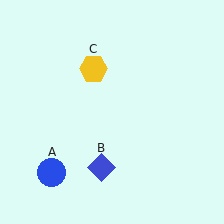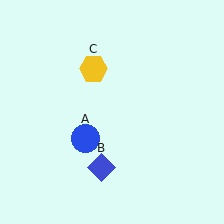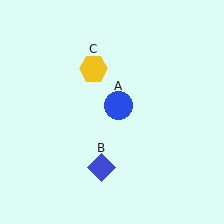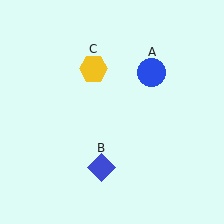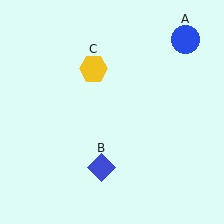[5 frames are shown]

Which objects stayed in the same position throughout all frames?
Blue diamond (object B) and yellow hexagon (object C) remained stationary.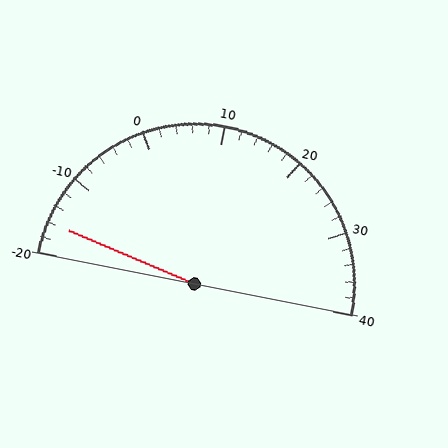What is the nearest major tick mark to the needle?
The nearest major tick mark is -20.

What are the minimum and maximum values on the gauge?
The gauge ranges from -20 to 40.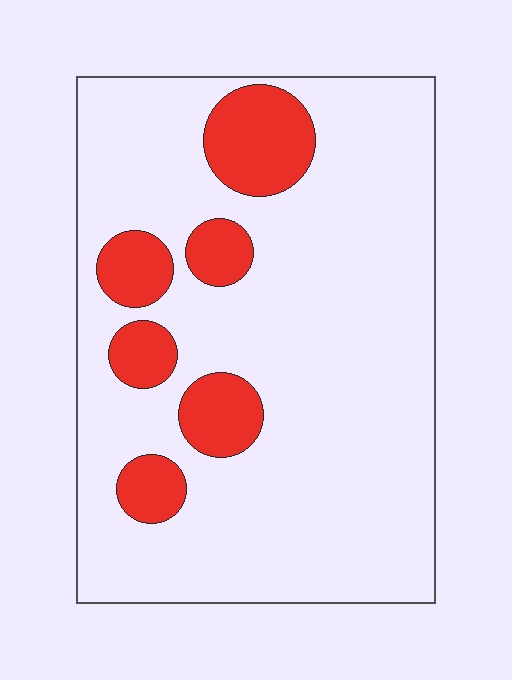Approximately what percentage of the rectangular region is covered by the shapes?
Approximately 15%.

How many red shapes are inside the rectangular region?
6.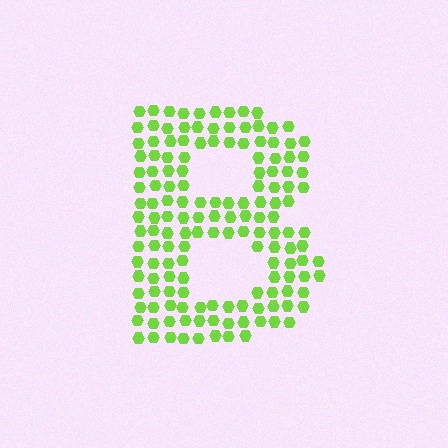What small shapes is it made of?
It is made of small hexagons.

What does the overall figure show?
The overall figure shows the letter B.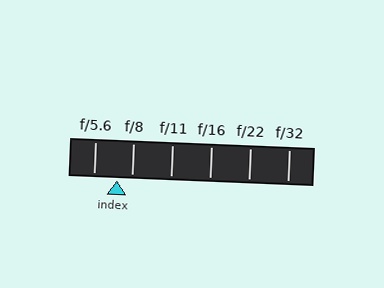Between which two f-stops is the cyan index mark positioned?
The index mark is between f/5.6 and f/8.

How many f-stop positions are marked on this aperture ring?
There are 6 f-stop positions marked.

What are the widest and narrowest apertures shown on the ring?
The widest aperture shown is f/5.6 and the narrowest is f/32.